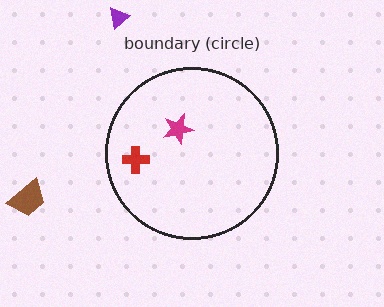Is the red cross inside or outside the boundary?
Inside.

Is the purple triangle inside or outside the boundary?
Outside.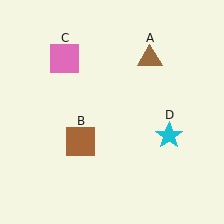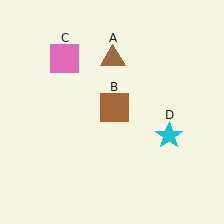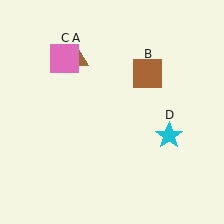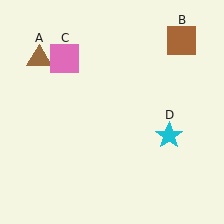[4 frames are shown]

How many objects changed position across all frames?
2 objects changed position: brown triangle (object A), brown square (object B).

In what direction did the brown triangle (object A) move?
The brown triangle (object A) moved left.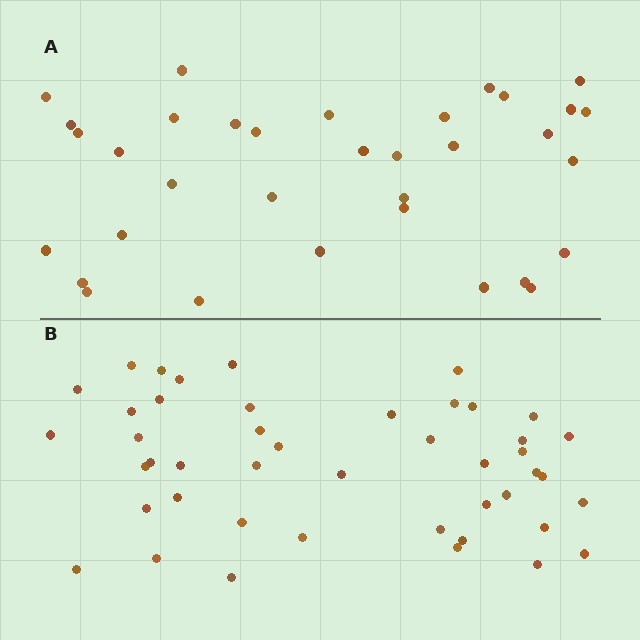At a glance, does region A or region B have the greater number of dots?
Region B (the bottom region) has more dots.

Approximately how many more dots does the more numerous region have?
Region B has roughly 12 or so more dots than region A.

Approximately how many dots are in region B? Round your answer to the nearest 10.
About 40 dots. (The exact count is 45, which rounds to 40.)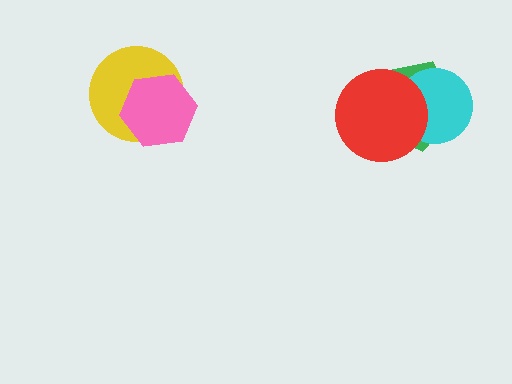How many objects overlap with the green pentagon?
2 objects overlap with the green pentagon.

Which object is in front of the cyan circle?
The red circle is in front of the cyan circle.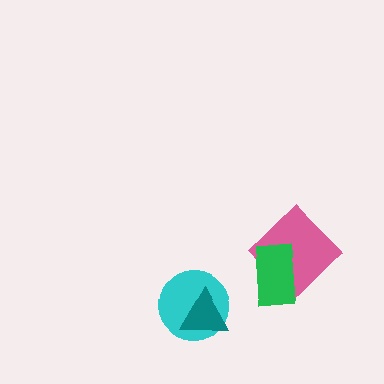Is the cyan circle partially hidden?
Yes, it is partially covered by another shape.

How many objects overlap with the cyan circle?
1 object overlaps with the cyan circle.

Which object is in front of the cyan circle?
The teal triangle is in front of the cyan circle.